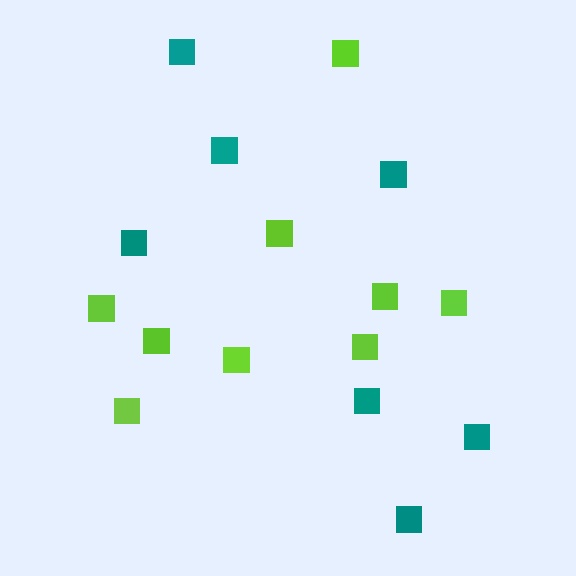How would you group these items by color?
There are 2 groups: one group of teal squares (7) and one group of lime squares (9).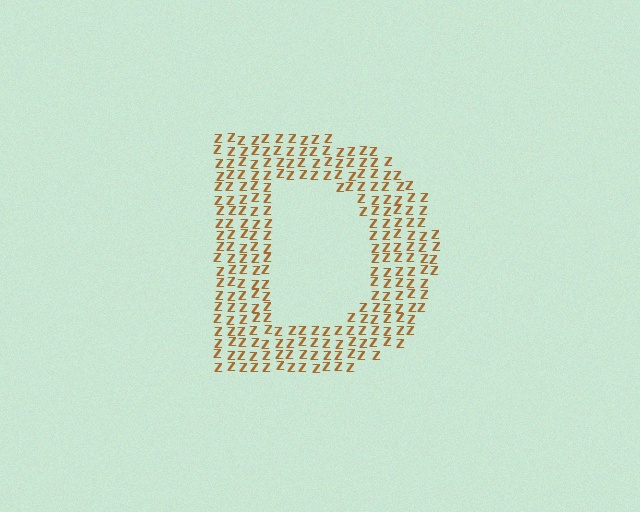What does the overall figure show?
The overall figure shows the letter D.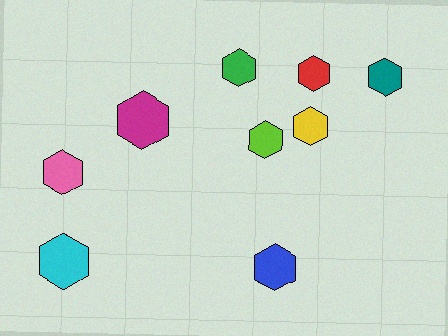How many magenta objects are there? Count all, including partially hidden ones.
There is 1 magenta object.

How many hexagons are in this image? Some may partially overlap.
There are 9 hexagons.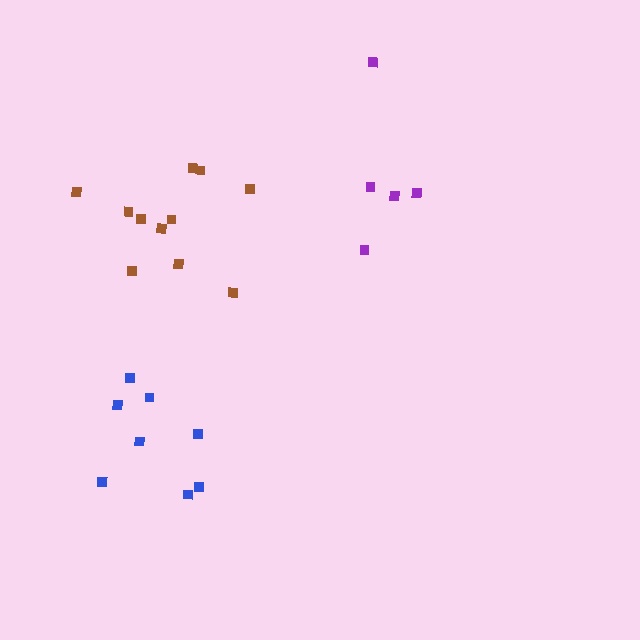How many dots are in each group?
Group 1: 8 dots, Group 2: 5 dots, Group 3: 11 dots (24 total).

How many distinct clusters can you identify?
There are 3 distinct clusters.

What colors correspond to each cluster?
The clusters are colored: blue, purple, brown.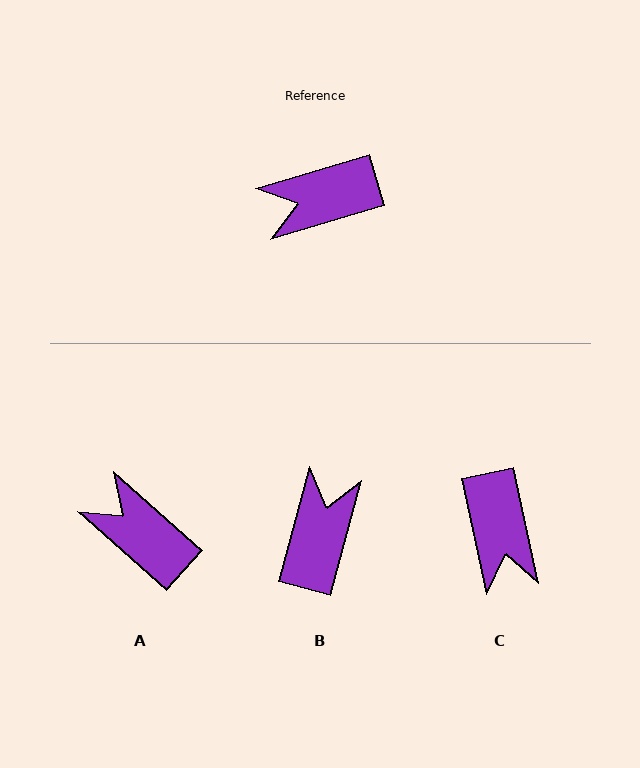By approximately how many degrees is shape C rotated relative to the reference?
Approximately 85 degrees counter-clockwise.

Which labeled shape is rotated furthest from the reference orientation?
B, about 122 degrees away.